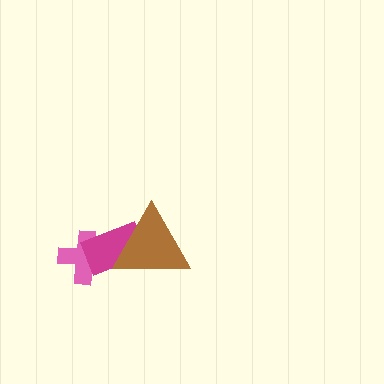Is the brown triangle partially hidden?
No, no other shape covers it.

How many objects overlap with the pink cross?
1 object overlaps with the pink cross.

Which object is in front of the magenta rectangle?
The brown triangle is in front of the magenta rectangle.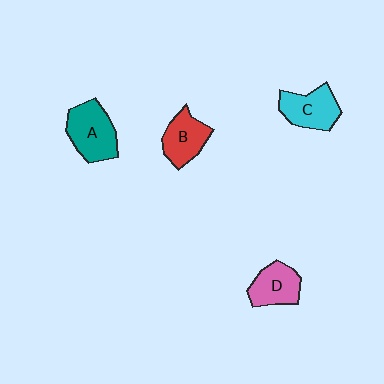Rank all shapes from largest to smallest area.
From largest to smallest: A (teal), C (cyan), B (red), D (pink).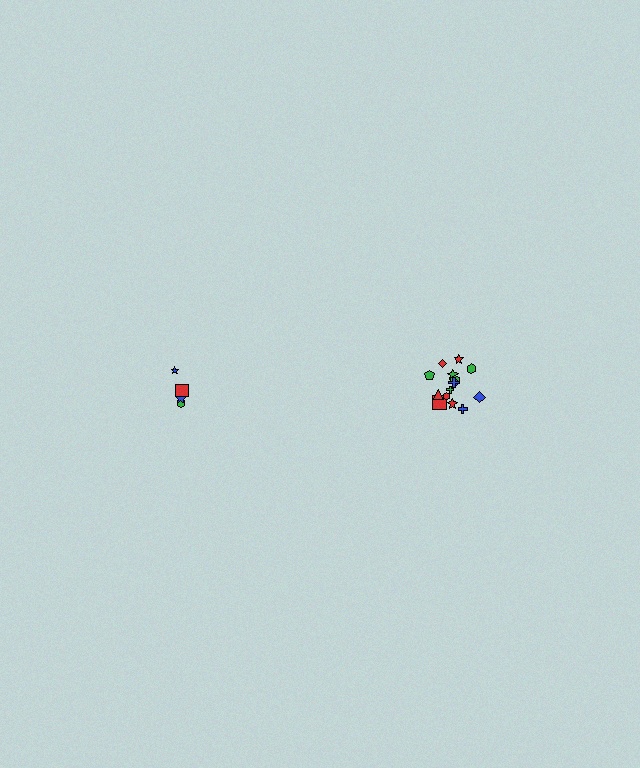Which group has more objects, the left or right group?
The right group.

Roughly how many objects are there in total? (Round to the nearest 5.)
Roughly 20 objects in total.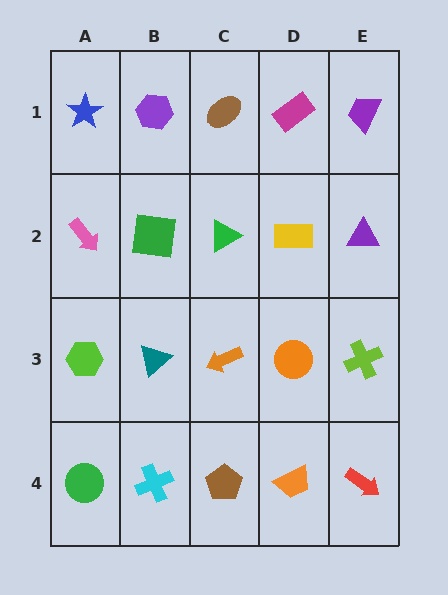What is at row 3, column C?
An orange arrow.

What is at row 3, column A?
A lime hexagon.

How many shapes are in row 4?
5 shapes.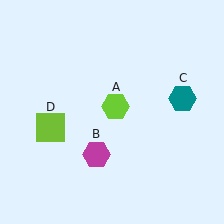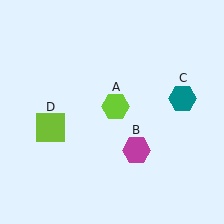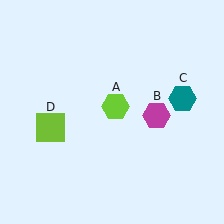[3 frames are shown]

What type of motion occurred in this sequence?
The magenta hexagon (object B) rotated counterclockwise around the center of the scene.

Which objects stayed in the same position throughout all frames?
Lime hexagon (object A) and teal hexagon (object C) and lime square (object D) remained stationary.